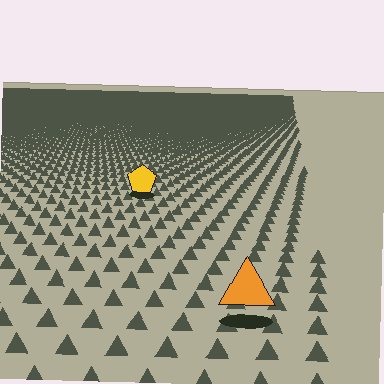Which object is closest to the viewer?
The orange triangle is closest. The texture marks near it are larger and more spread out.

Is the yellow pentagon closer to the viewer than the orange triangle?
No. The orange triangle is closer — you can tell from the texture gradient: the ground texture is coarser near it.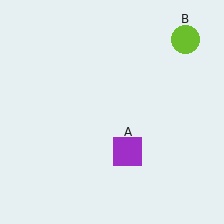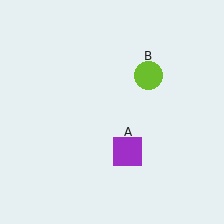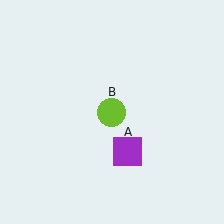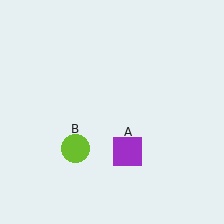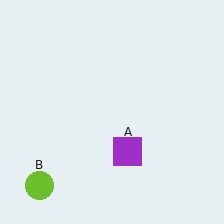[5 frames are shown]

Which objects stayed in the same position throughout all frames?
Purple square (object A) remained stationary.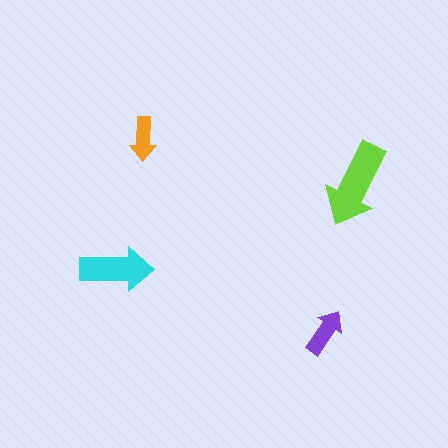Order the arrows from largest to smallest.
the lime one, the cyan one, the purple one, the orange one.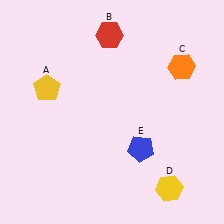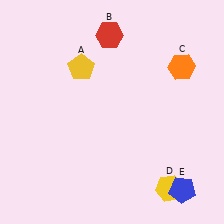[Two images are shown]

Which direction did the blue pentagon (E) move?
The blue pentagon (E) moved right.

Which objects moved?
The objects that moved are: the yellow pentagon (A), the blue pentagon (E).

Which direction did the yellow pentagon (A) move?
The yellow pentagon (A) moved right.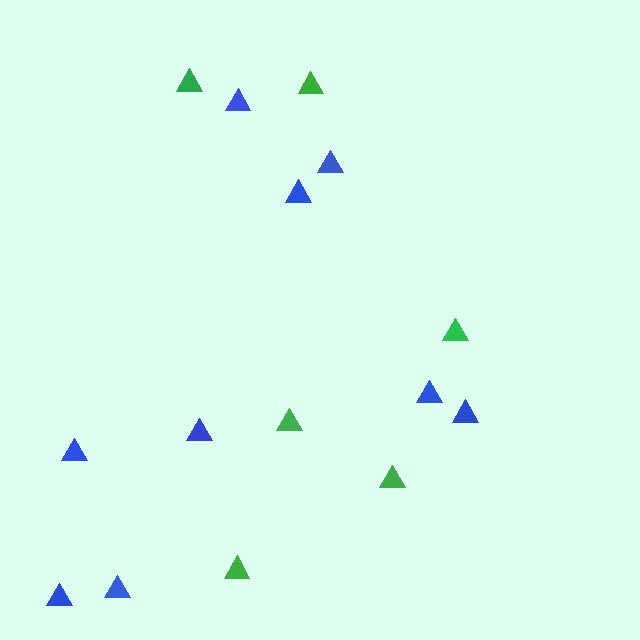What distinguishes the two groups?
There are 2 groups: one group of blue triangles (9) and one group of green triangles (6).